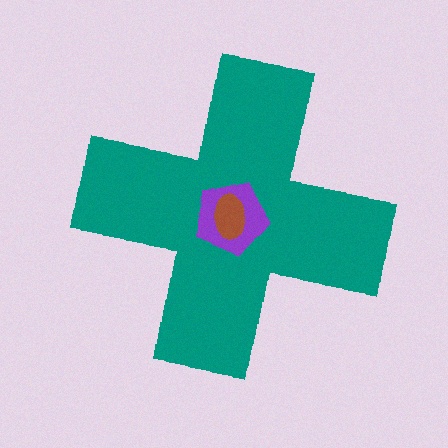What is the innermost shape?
The brown ellipse.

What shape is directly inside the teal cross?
The purple pentagon.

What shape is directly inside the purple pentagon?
The brown ellipse.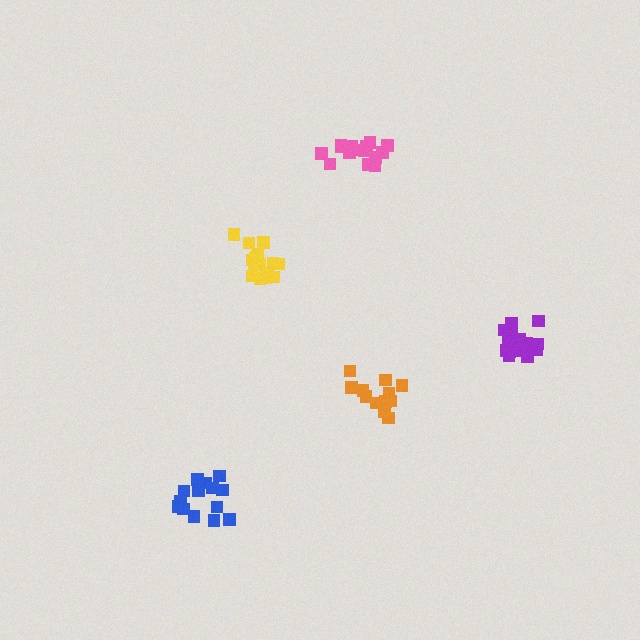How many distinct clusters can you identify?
There are 5 distinct clusters.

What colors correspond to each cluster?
The clusters are colored: yellow, pink, blue, purple, orange.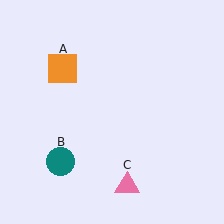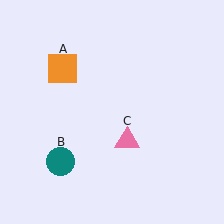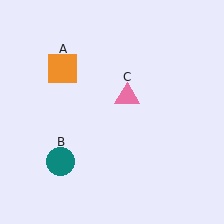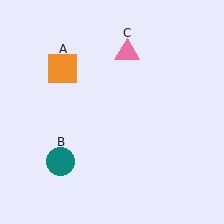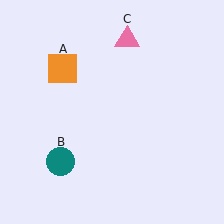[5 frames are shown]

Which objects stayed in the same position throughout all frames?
Orange square (object A) and teal circle (object B) remained stationary.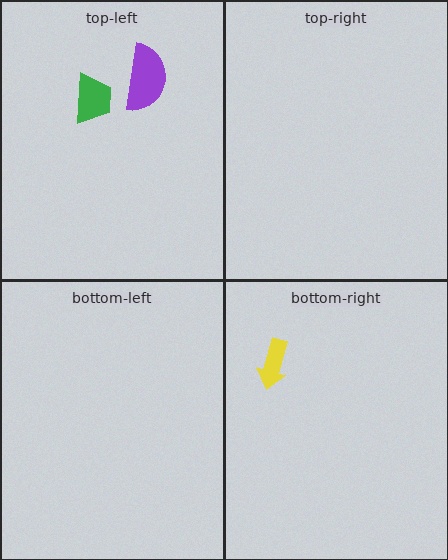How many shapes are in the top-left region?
2.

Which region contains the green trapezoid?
The top-left region.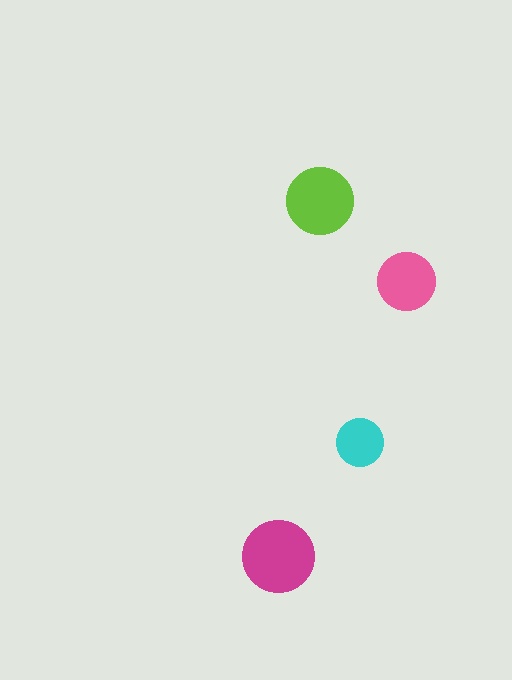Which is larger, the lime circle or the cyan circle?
The lime one.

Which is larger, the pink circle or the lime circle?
The lime one.